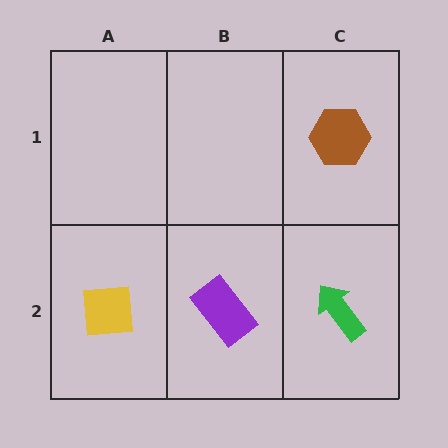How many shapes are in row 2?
3 shapes.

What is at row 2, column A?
A yellow square.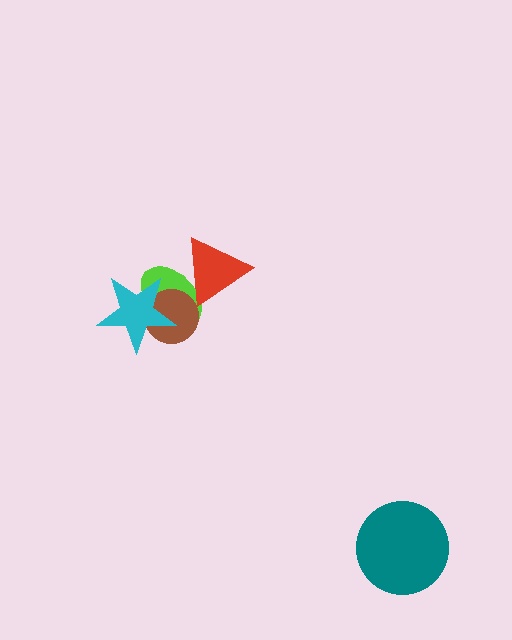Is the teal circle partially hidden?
No, no other shape covers it.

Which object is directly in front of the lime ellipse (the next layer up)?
The red triangle is directly in front of the lime ellipse.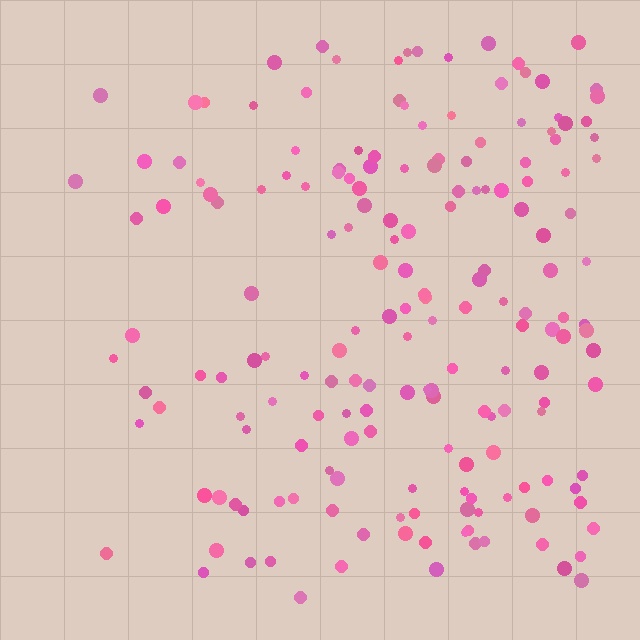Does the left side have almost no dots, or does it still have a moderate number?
Still a moderate number, just noticeably fewer than the right.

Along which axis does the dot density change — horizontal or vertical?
Horizontal.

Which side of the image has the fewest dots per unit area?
The left.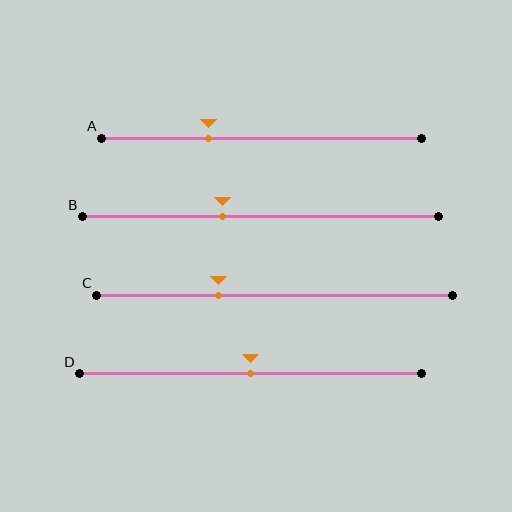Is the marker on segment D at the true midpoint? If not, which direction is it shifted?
Yes, the marker on segment D is at the true midpoint.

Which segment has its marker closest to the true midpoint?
Segment D has its marker closest to the true midpoint.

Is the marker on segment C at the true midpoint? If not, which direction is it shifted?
No, the marker on segment C is shifted to the left by about 16% of the segment length.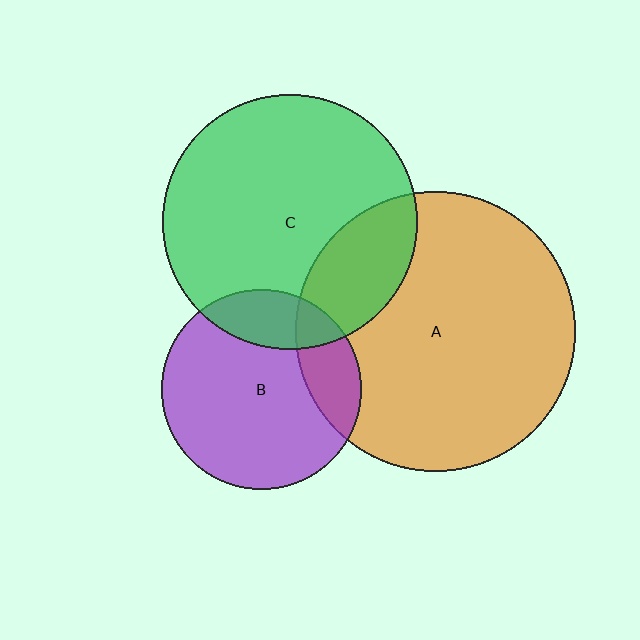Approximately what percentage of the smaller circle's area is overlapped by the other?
Approximately 20%.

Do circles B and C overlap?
Yes.